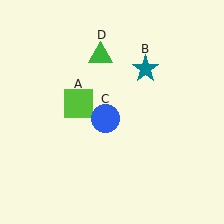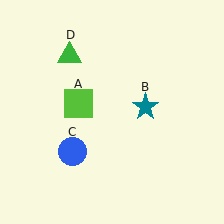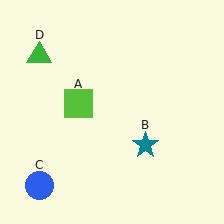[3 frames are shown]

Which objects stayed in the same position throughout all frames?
Lime square (object A) remained stationary.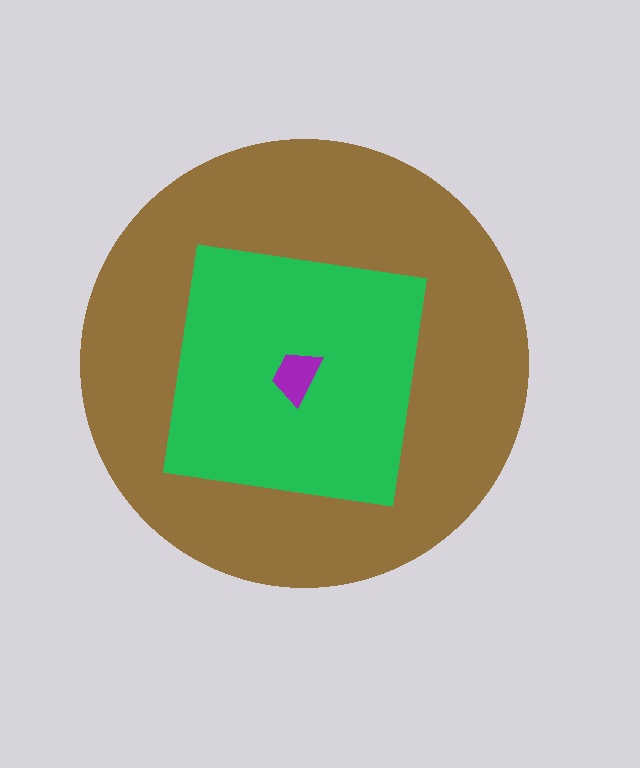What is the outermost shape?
The brown circle.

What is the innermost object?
The purple trapezoid.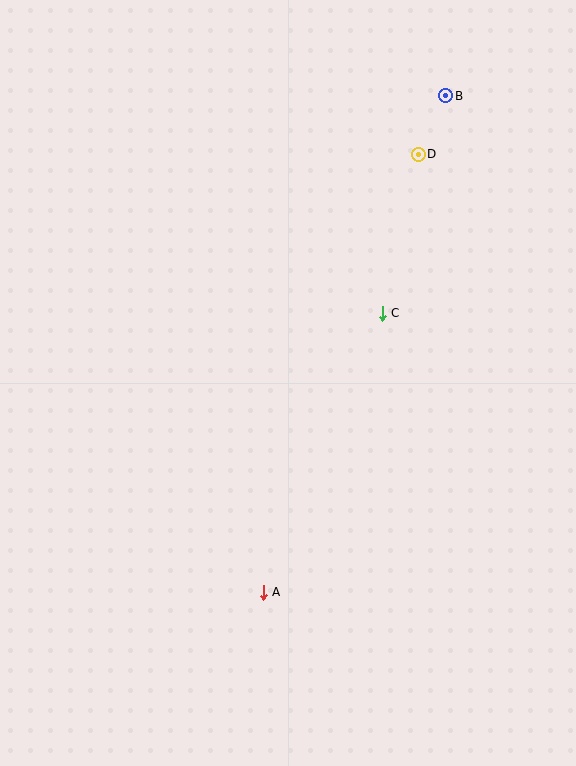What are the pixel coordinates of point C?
Point C is at (382, 313).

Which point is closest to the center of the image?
Point C at (382, 313) is closest to the center.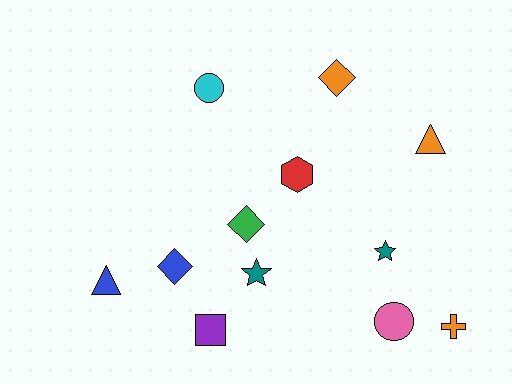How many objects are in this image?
There are 12 objects.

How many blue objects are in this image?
There are 2 blue objects.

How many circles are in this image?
There are 2 circles.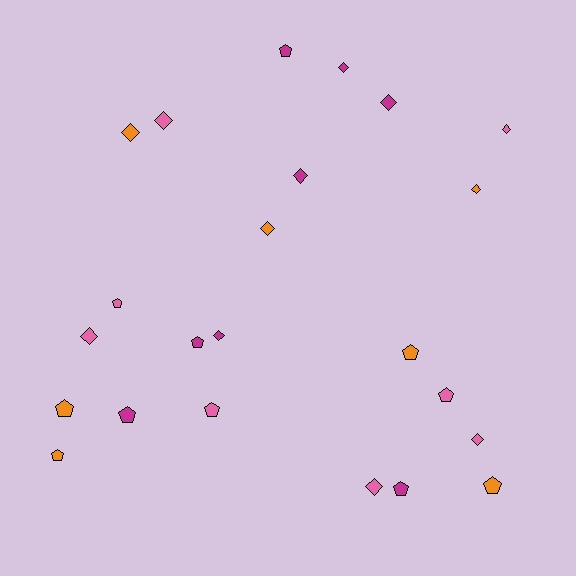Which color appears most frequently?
Magenta, with 8 objects.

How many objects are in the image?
There are 23 objects.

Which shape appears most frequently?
Diamond, with 12 objects.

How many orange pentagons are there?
There are 4 orange pentagons.